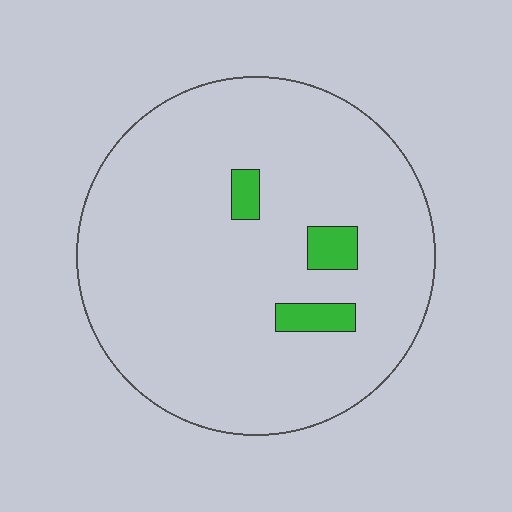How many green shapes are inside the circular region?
3.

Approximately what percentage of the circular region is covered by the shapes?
Approximately 5%.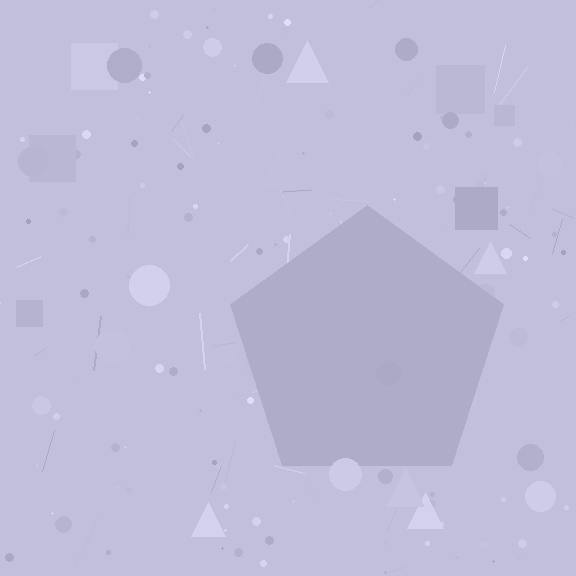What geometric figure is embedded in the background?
A pentagon is embedded in the background.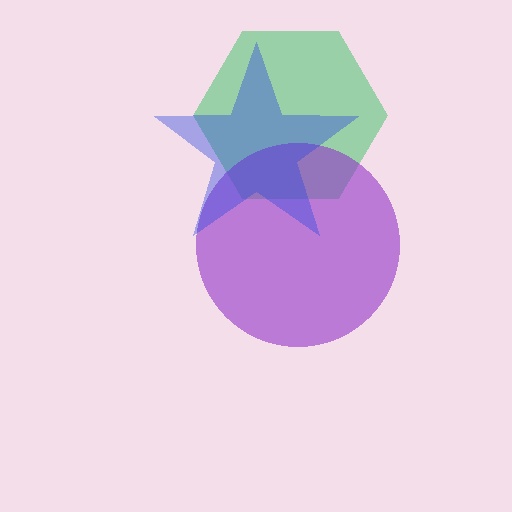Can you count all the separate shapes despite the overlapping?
Yes, there are 3 separate shapes.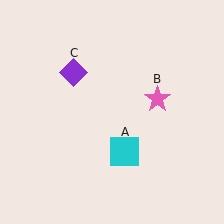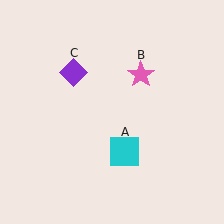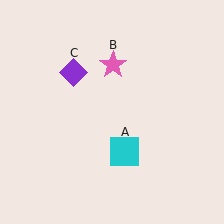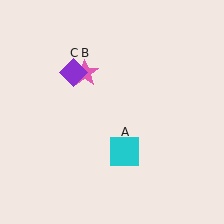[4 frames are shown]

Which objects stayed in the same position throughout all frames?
Cyan square (object A) and purple diamond (object C) remained stationary.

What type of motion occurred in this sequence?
The pink star (object B) rotated counterclockwise around the center of the scene.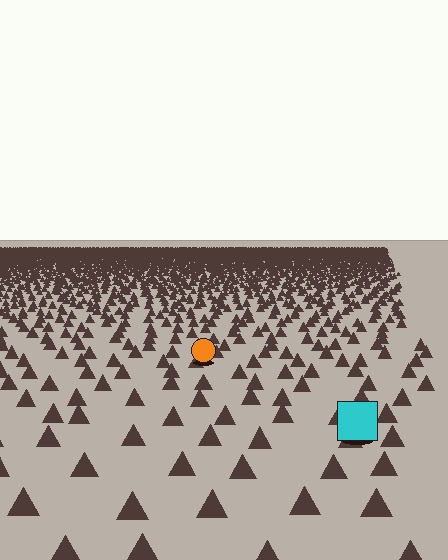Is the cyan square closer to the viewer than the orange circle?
Yes. The cyan square is closer — you can tell from the texture gradient: the ground texture is coarser near it.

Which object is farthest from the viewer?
The orange circle is farthest from the viewer. It appears smaller and the ground texture around it is denser.